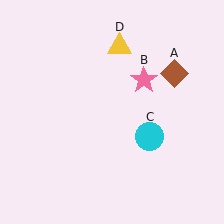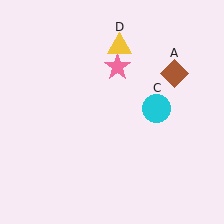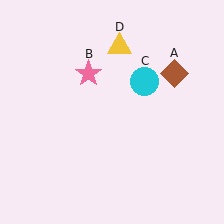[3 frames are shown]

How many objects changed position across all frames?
2 objects changed position: pink star (object B), cyan circle (object C).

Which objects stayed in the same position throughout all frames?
Brown diamond (object A) and yellow triangle (object D) remained stationary.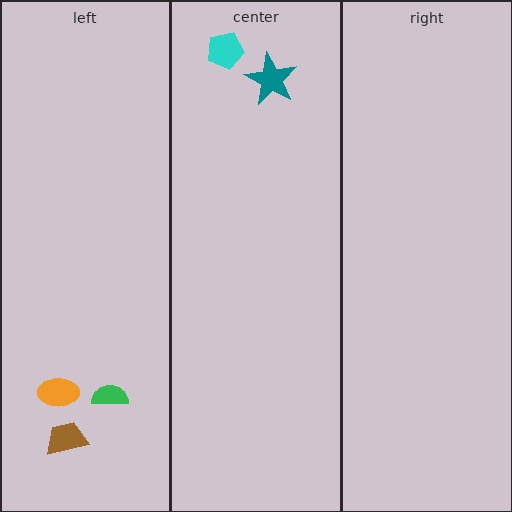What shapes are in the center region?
The teal star, the cyan pentagon.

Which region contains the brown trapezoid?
The left region.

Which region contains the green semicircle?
The left region.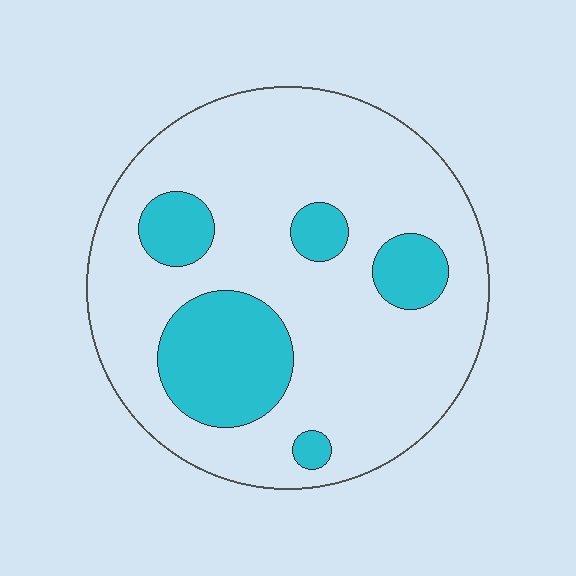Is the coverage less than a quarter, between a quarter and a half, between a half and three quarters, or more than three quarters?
Less than a quarter.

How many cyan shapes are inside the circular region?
5.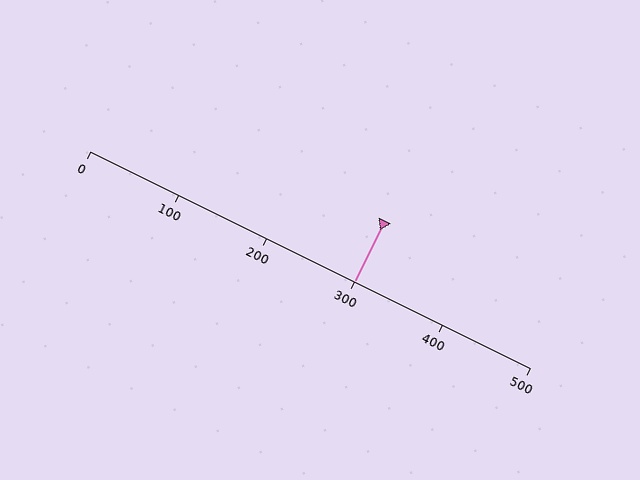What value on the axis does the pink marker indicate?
The marker indicates approximately 300.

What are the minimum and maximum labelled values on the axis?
The axis runs from 0 to 500.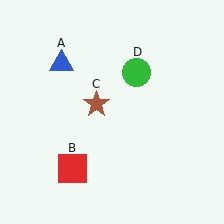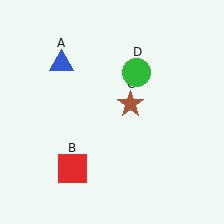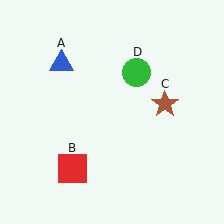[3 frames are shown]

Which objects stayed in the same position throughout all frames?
Blue triangle (object A) and red square (object B) and green circle (object D) remained stationary.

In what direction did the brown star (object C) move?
The brown star (object C) moved right.